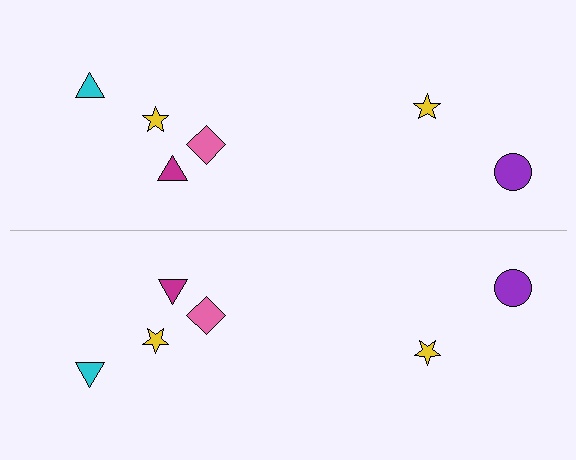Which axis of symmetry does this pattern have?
The pattern has a horizontal axis of symmetry running through the center of the image.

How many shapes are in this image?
There are 12 shapes in this image.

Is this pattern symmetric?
Yes, this pattern has bilateral (reflection) symmetry.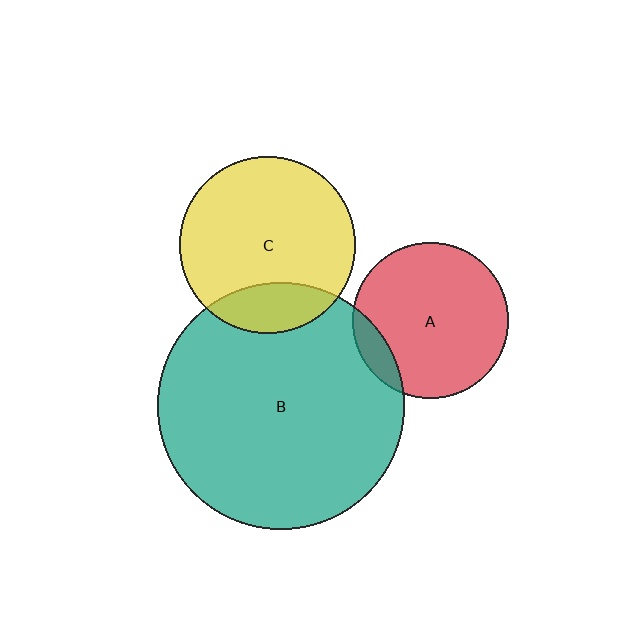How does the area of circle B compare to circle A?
Approximately 2.5 times.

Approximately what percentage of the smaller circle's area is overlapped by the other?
Approximately 10%.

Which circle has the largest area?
Circle B (teal).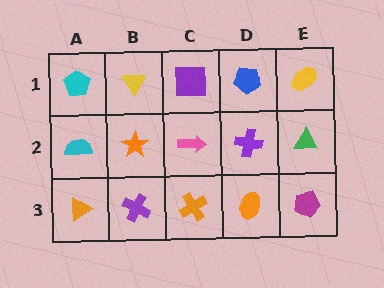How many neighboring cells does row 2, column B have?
4.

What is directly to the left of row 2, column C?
An orange star.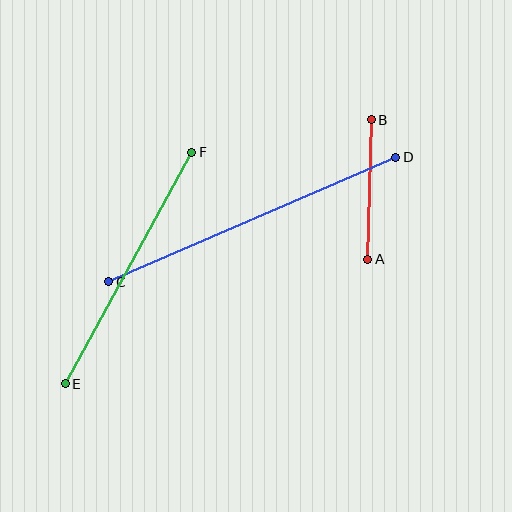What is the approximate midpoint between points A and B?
The midpoint is at approximately (370, 190) pixels.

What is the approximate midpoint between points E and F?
The midpoint is at approximately (128, 268) pixels.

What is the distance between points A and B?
The distance is approximately 139 pixels.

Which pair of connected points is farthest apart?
Points C and D are farthest apart.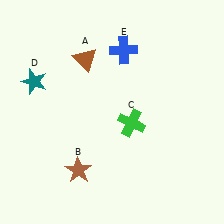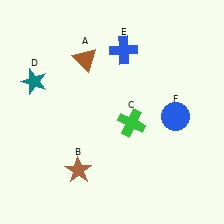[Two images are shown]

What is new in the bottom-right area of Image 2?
A blue circle (F) was added in the bottom-right area of Image 2.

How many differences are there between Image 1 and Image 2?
There is 1 difference between the two images.